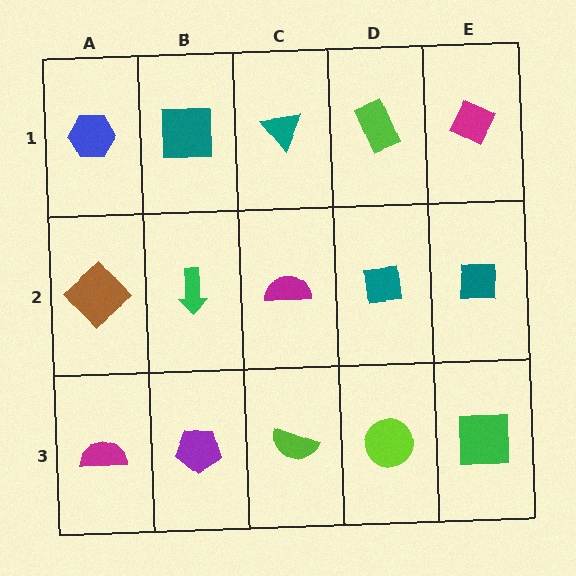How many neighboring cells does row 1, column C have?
3.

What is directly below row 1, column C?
A magenta semicircle.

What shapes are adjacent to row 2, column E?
A magenta diamond (row 1, column E), a green square (row 3, column E), a teal square (row 2, column D).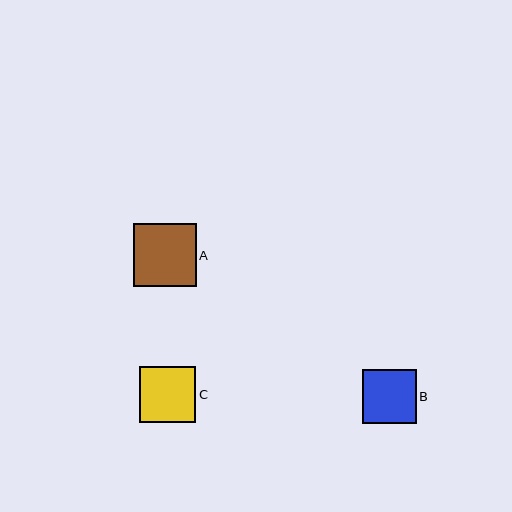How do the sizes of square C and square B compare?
Square C and square B are approximately the same size.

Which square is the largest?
Square A is the largest with a size of approximately 63 pixels.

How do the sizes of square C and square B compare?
Square C and square B are approximately the same size.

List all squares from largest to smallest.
From largest to smallest: A, C, B.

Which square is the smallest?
Square B is the smallest with a size of approximately 54 pixels.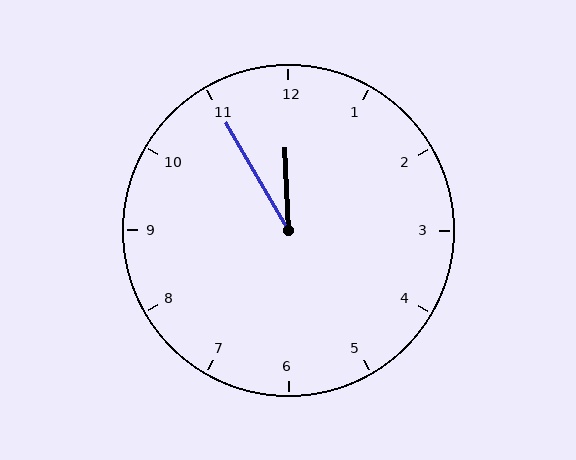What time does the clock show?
11:55.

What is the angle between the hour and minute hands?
Approximately 28 degrees.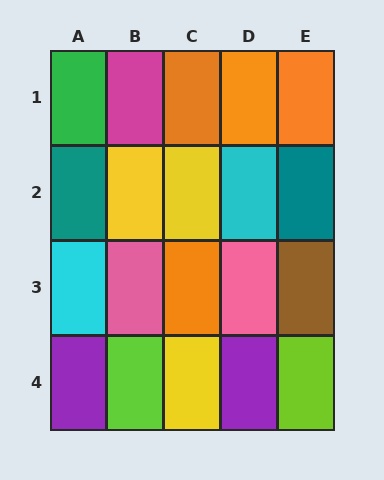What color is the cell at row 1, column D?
Orange.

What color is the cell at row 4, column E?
Lime.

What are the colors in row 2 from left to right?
Teal, yellow, yellow, cyan, teal.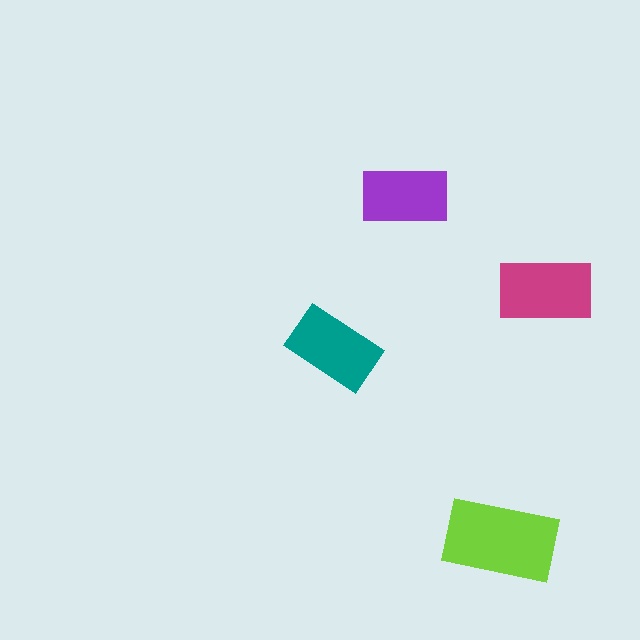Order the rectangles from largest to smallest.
the lime one, the magenta one, the teal one, the purple one.